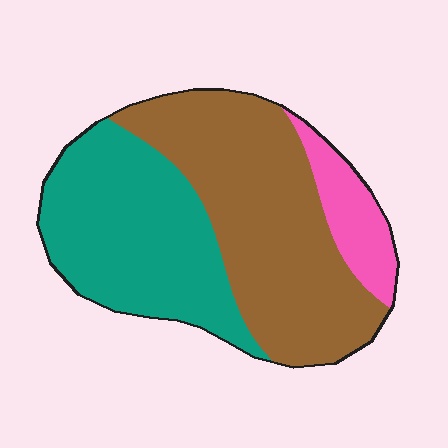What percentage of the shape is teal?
Teal takes up between a quarter and a half of the shape.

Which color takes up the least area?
Pink, at roughly 10%.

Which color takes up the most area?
Brown, at roughly 50%.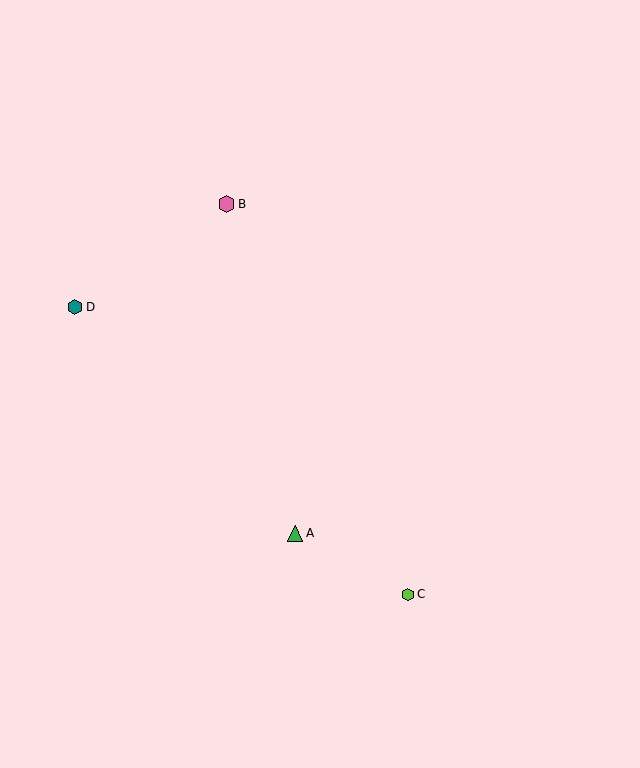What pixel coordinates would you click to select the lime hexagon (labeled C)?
Click at (408, 594) to select the lime hexagon C.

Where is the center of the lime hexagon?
The center of the lime hexagon is at (408, 594).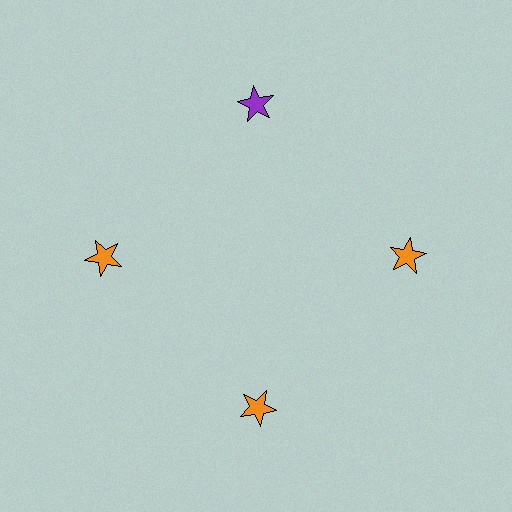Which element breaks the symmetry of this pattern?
The purple star at roughly the 12 o'clock position breaks the symmetry. All other shapes are orange stars.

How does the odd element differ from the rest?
It has a different color: purple instead of orange.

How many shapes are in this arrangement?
There are 4 shapes arranged in a ring pattern.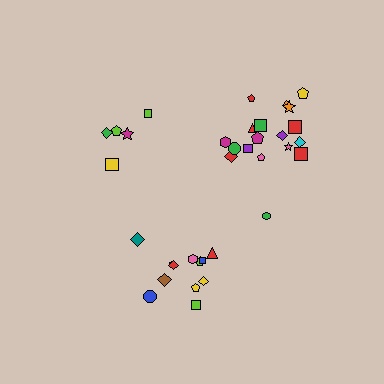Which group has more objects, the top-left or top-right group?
The top-right group.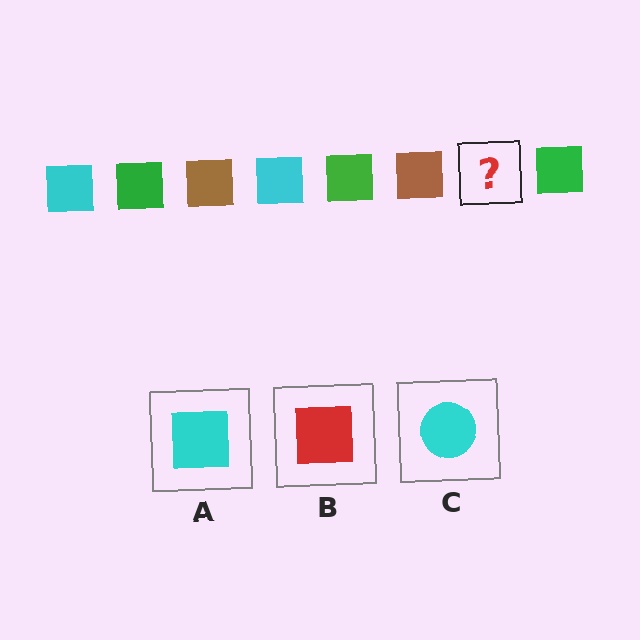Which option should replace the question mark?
Option A.